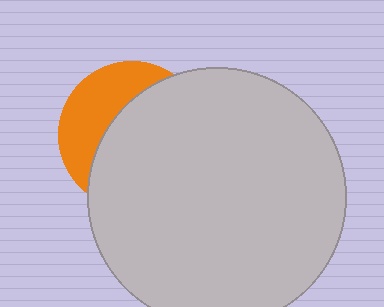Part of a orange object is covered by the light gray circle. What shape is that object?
It is a circle.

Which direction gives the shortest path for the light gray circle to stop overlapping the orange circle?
Moving right gives the shortest separation.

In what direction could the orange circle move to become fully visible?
The orange circle could move left. That would shift it out from behind the light gray circle entirely.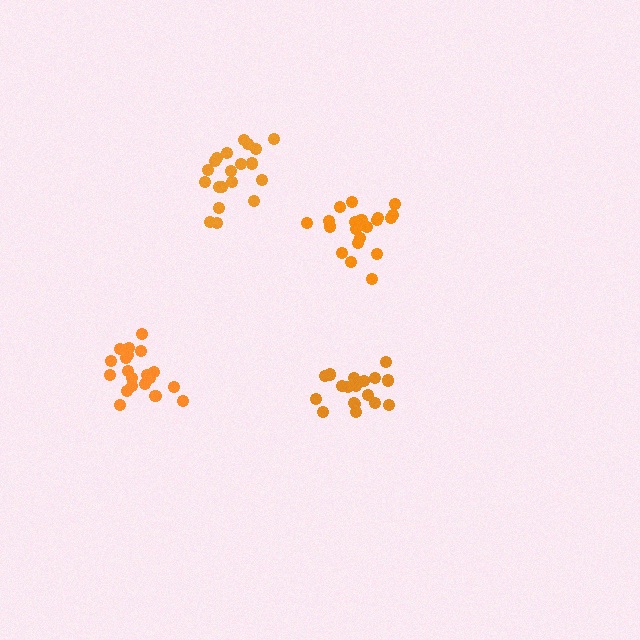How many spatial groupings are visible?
There are 4 spatial groupings.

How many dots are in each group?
Group 1: 18 dots, Group 2: 20 dots, Group 3: 20 dots, Group 4: 20 dots (78 total).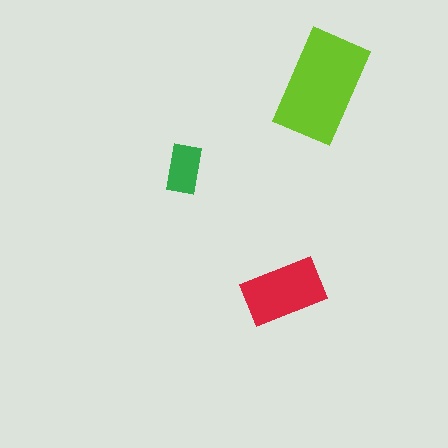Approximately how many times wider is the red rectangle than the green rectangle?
About 1.5 times wider.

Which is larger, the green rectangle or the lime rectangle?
The lime one.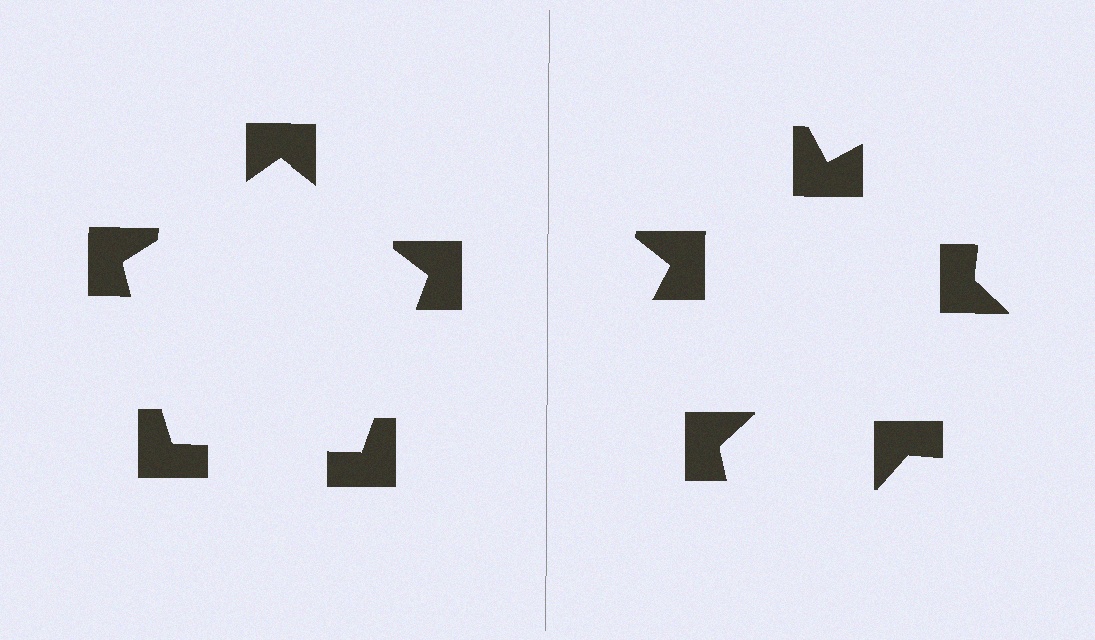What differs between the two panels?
The notched squares are positioned identically on both sides; only the wedge orientations differ. On the left they align to a pentagon; on the right they are misaligned.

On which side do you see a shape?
An illusory pentagon appears on the left side. On the right side the wedge cuts are rotated, so no coherent shape forms.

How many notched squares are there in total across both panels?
10 — 5 on each side.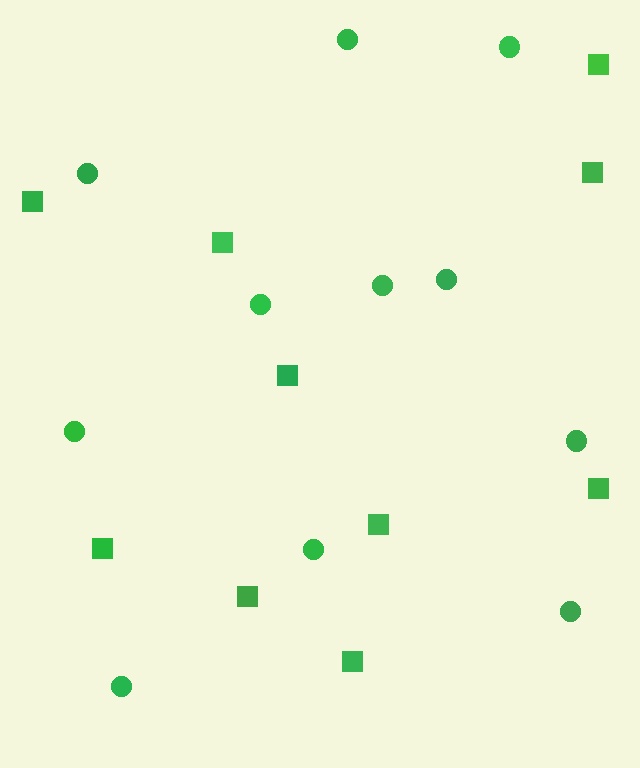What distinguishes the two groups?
There are 2 groups: one group of circles (11) and one group of squares (10).